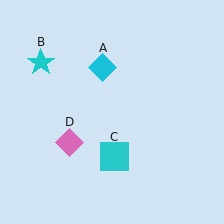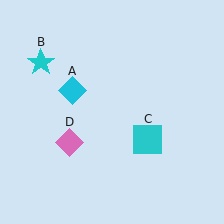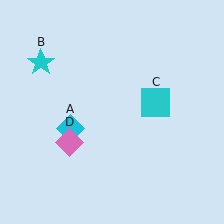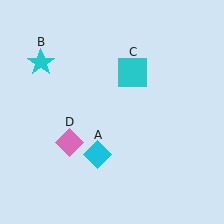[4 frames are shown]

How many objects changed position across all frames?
2 objects changed position: cyan diamond (object A), cyan square (object C).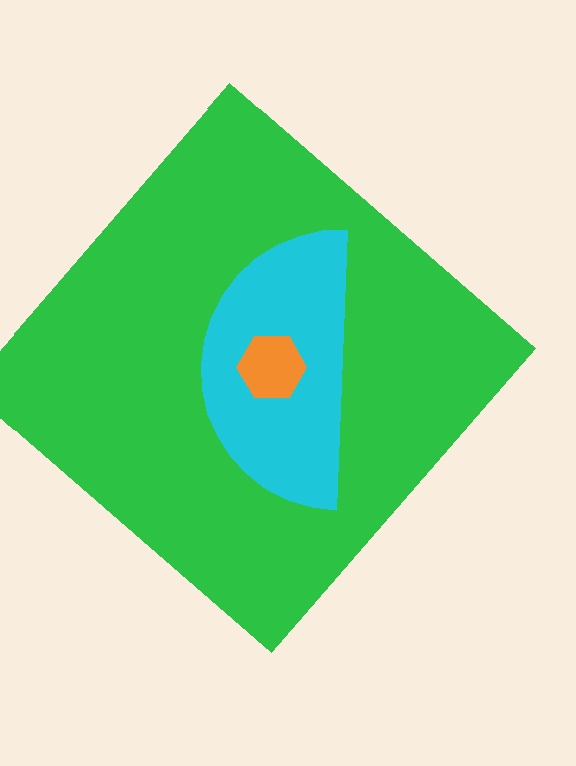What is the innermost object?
The orange hexagon.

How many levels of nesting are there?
3.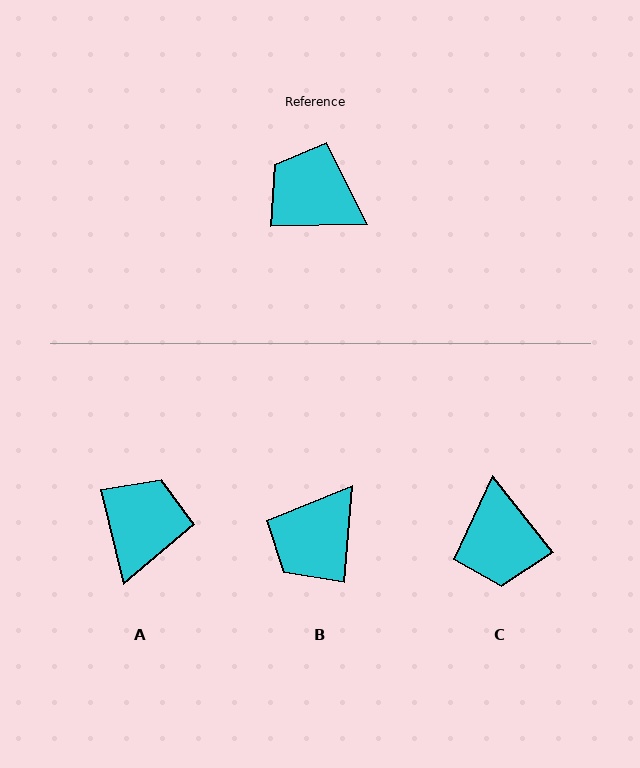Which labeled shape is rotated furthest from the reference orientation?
C, about 128 degrees away.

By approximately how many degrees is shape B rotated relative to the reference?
Approximately 85 degrees counter-clockwise.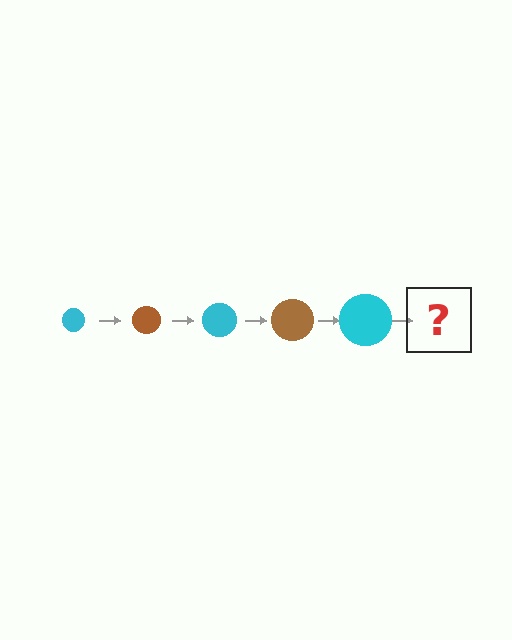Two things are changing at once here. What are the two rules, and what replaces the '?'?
The two rules are that the circle grows larger each step and the color cycles through cyan and brown. The '?' should be a brown circle, larger than the previous one.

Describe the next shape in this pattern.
It should be a brown circle, larger than the previous one.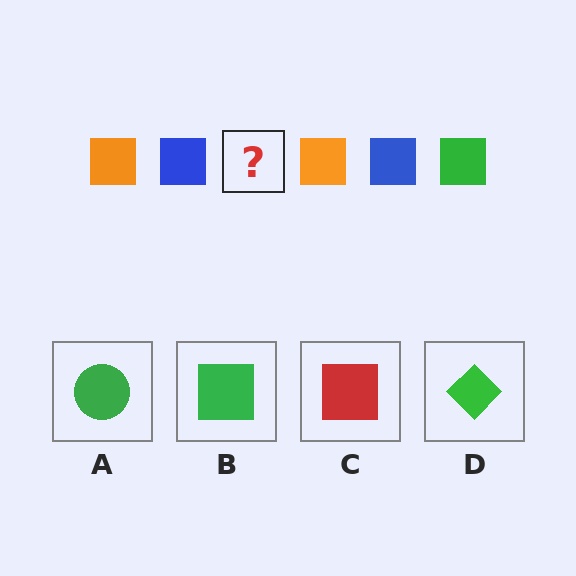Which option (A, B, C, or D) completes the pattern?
B.